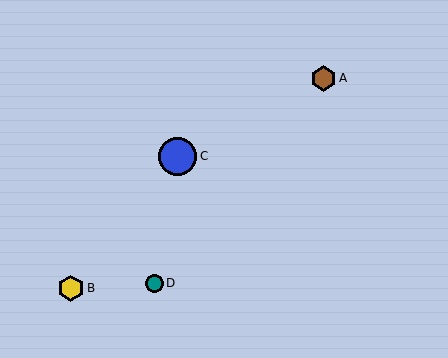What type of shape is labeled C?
Shape C is a blue circle.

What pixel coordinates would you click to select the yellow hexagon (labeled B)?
Click at (71, 288) to select the yellow hexagon B.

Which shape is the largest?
The blue circle (labeled C) is the largest.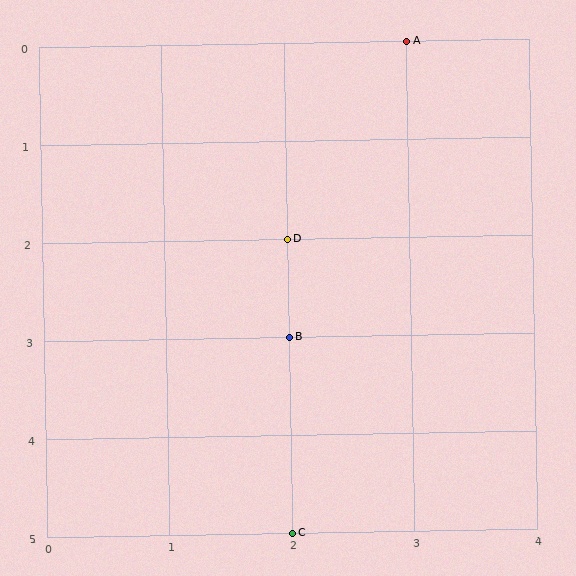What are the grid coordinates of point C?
Point C is at grid coordinates (2, 5).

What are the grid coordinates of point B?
Point B is at grid coordinates (2, 3).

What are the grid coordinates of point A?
Point A is at grid coordinates (3, 0).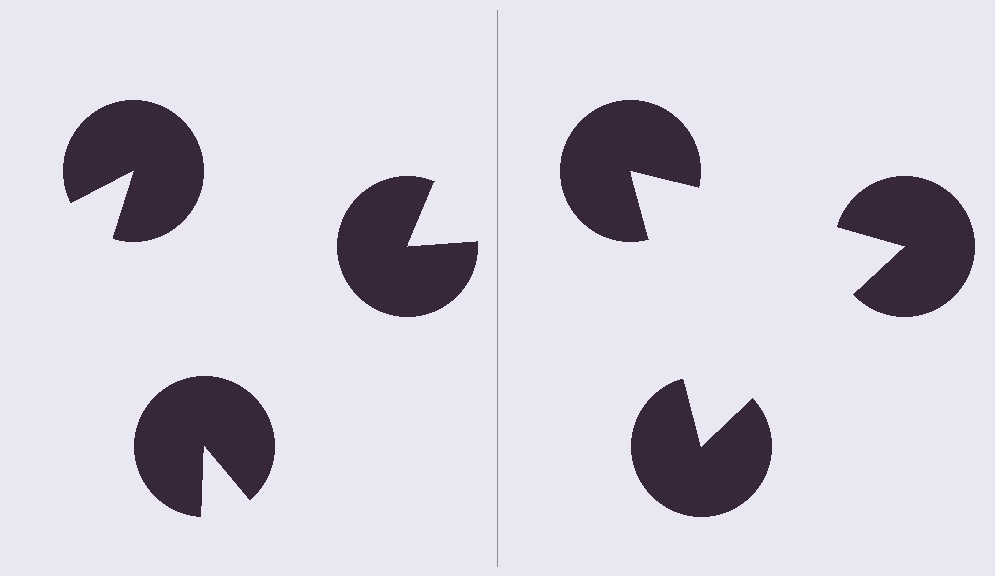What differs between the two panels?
The pac-man discs are positioned identically on both sides; only the wedge orientations differ. On the right they align to a triangle; on the left they are misaligned.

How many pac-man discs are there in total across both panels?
6 — 3 on each side.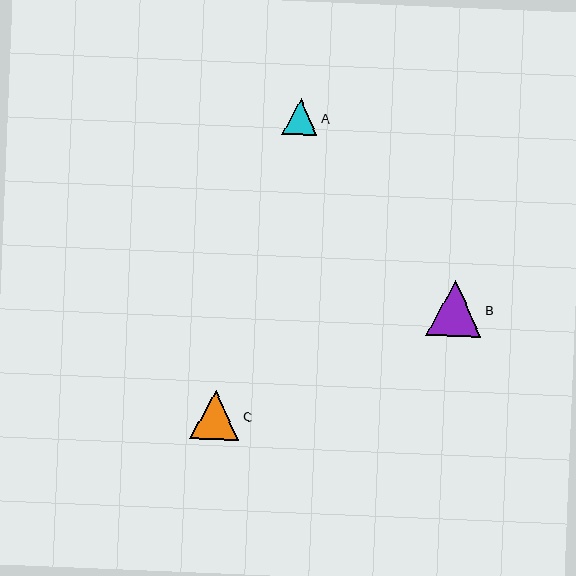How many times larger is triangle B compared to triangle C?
Triangle B is approximately 1.1 times the size of triangle C.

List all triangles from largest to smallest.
From largest to smallest: B, C, A.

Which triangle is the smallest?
Triangle A is the smallest with a size of approximately 35 pixels.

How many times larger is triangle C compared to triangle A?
Triangle C is approximately 1.4 times the size of triangle A.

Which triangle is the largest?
Triangle B is the largest with a size of approximately 55 pixels.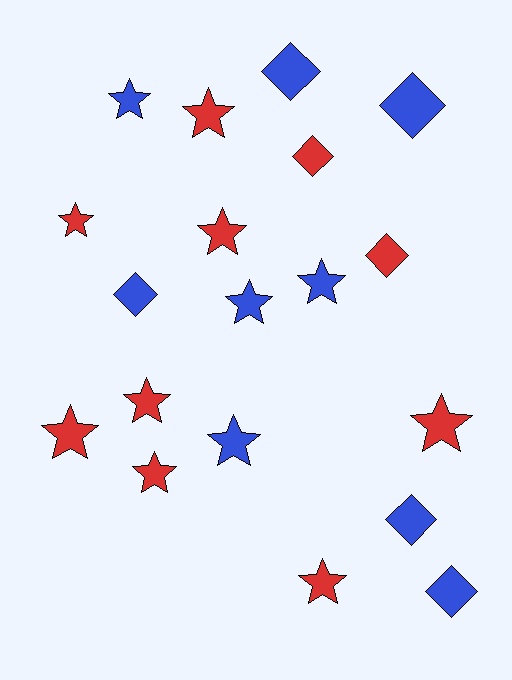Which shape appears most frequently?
Star, with 12 objects.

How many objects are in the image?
There are 19 objects.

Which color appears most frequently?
Red, with 10 objects.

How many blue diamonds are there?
There are 5 blue diamonds.